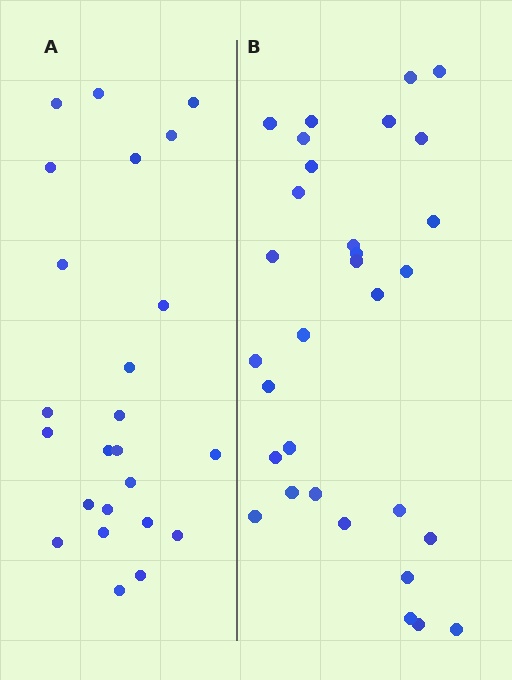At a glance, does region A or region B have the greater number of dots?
Region B (the right region) has more dots.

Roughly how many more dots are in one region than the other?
Region B has roughly 8 or so more dots than region A.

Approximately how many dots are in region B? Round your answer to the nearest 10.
About 30 dots. (The exact count is 31, which rounds to 30.)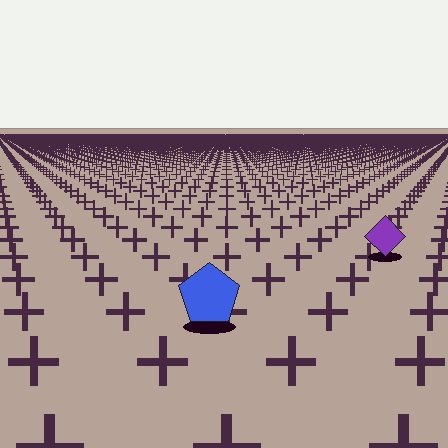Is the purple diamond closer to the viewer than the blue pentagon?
No. The blue pentagon is closer — you can tell from the texture gradient: the ground texture is coarser near it.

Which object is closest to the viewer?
The blue pentagon is closest. The texture marks near it are larger and more spread out.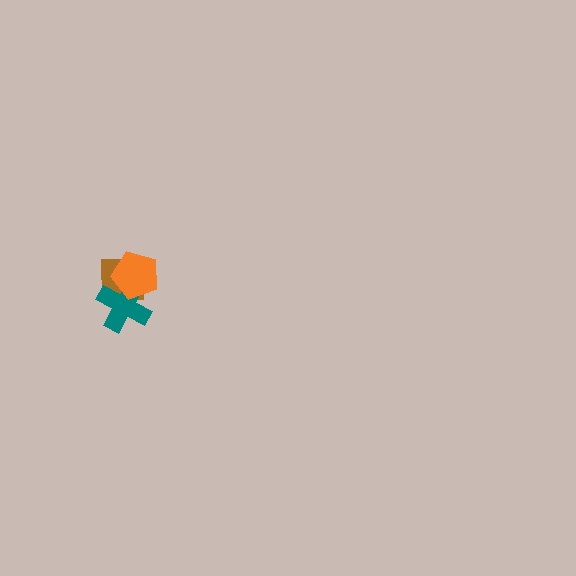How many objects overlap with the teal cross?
2 objects overlap with the teal cross.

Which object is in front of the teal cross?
The orange pentagon is in front of the teal cross.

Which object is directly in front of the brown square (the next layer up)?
The teal cross is directly in front of the brown square.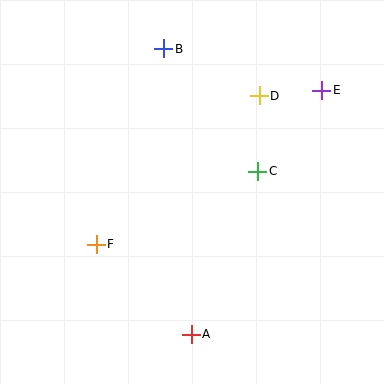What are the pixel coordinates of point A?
Point A is at (191, 334).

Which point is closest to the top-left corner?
Point B is closest to the top-left corner.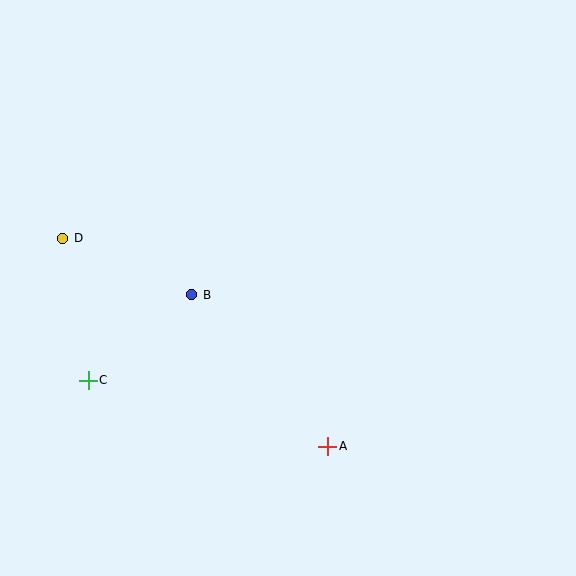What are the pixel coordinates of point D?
Point D is at (63, 238).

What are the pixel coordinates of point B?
Point B is at (192, 295).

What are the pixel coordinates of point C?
Point C is at (88, 380).